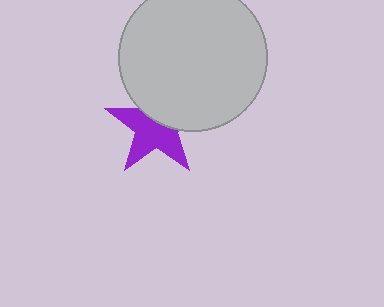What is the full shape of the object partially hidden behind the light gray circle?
The partially hidden object is a purple star.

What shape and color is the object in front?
The object in front is a light gray circle.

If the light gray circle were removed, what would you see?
You would see the complete purple star.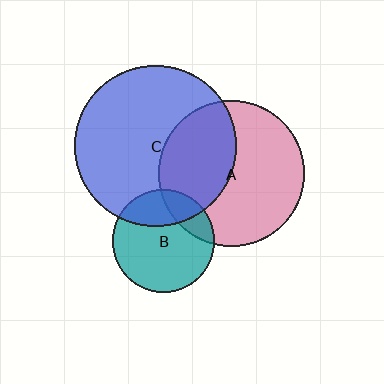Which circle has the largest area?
Circle C (blue).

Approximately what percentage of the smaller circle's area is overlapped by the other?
Approximately 20%.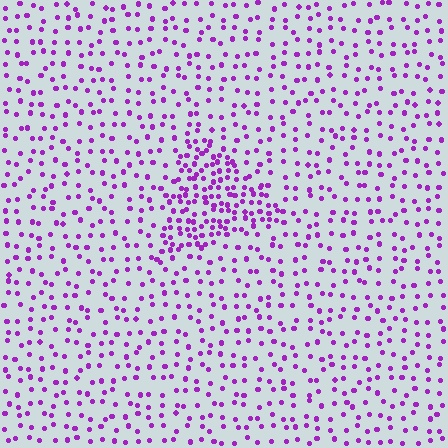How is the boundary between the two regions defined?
The boundary is defined by a change in element density (approximately 2.3x ratio). All elements are the same color, size, and shape.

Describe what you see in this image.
The image contains small purple elements arranged at two different densities. A triangle-shaped region is visible where the elements are more densely packed than the surrounding area.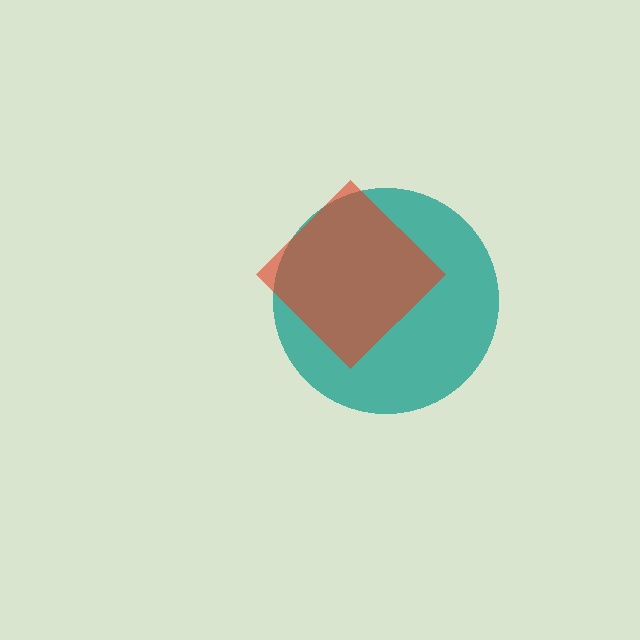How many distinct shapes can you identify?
There are 2 distinct shapes: a teal circle, a red diamond.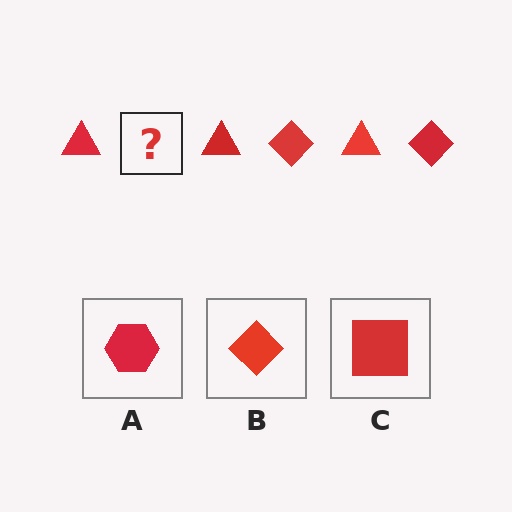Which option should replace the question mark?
Option B.